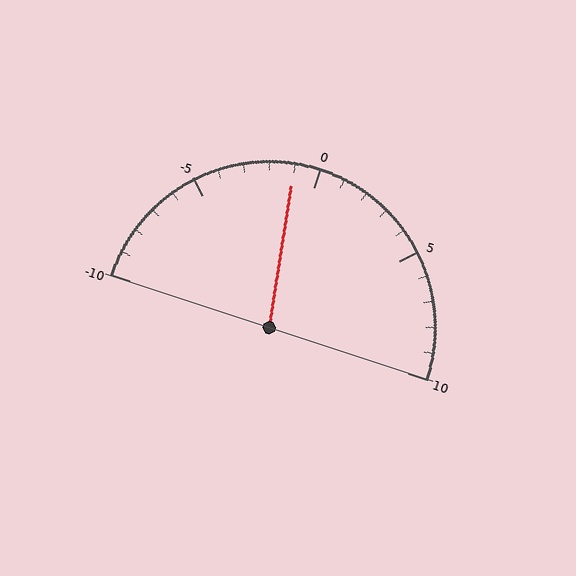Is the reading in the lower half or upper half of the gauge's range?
The reading is in the lower half of the range (-10 to 10).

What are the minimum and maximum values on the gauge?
The gauge ranges from -10 to 10.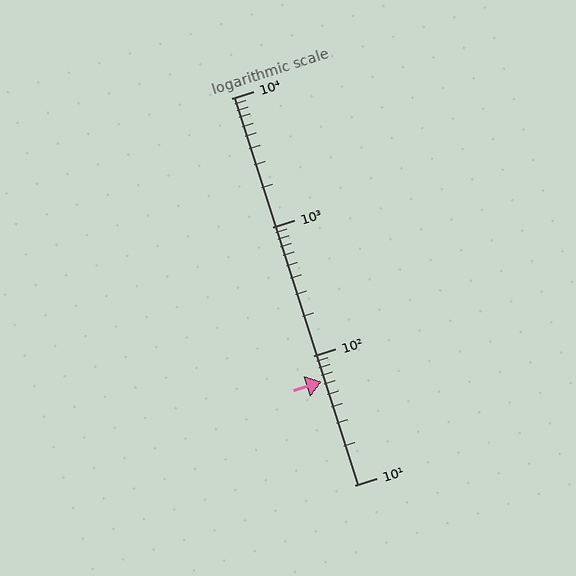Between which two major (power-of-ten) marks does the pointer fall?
The pointer is between 10 and 100.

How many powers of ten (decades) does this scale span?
The scale spans 3 decades, from 10 to 10000.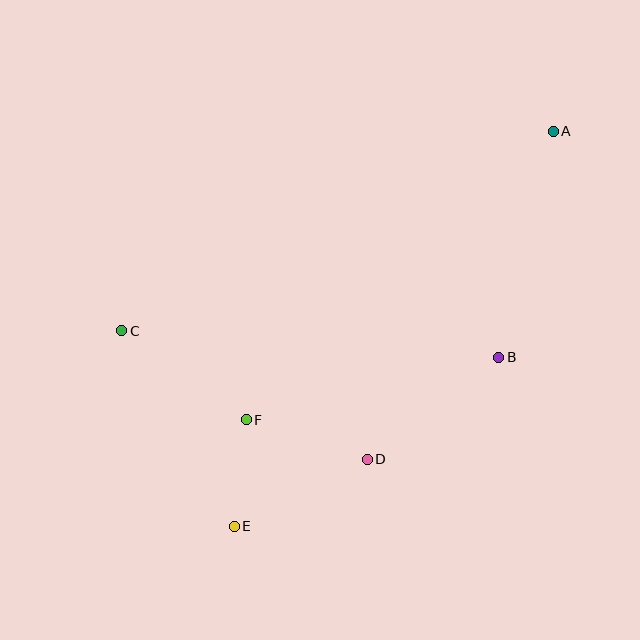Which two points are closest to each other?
Points E and F are closest to each other.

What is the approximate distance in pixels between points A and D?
The distance between A and D is approximately 377 pixels.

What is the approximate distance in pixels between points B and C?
The distance between B and C is approximately 378 pixels.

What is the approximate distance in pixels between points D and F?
The distance between D and F is approximately 127 pixels.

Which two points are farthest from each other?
Points A and E are farthest from each other.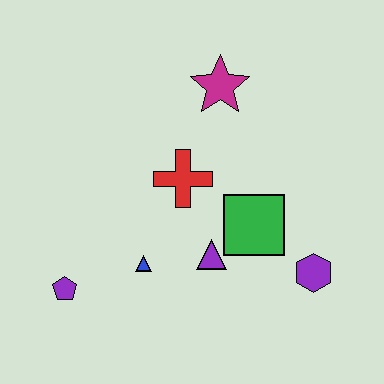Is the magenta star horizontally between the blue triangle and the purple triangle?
No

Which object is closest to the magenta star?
The red cross is closest to the magenta star.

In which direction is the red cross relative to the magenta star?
The red cross is below the magenta star.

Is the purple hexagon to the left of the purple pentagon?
No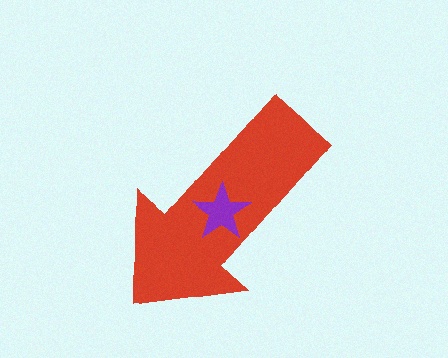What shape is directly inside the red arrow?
The purple star.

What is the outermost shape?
The red arrow.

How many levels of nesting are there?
2.